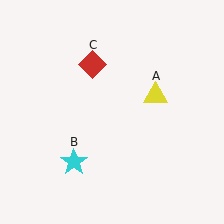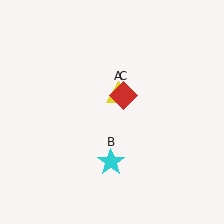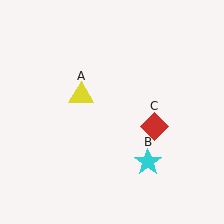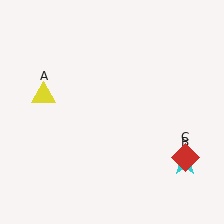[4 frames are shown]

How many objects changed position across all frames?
3 objects changed position: yellow triangle (object A), cyan star (object B), red diamond (object C).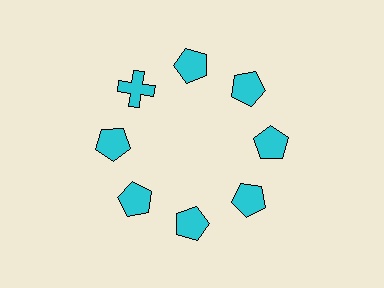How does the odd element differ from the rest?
It has a different shape: cross instead of pentagon.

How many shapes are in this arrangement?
There are 8 shapes arranged in a ring pattern.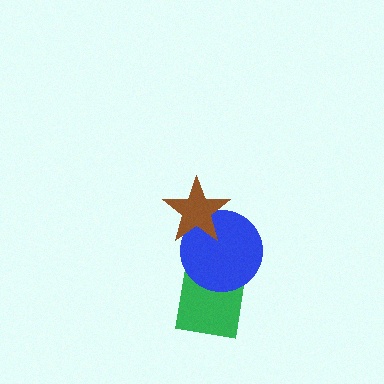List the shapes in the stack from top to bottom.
From top to bottom: the brown star, the blue circle, the green square.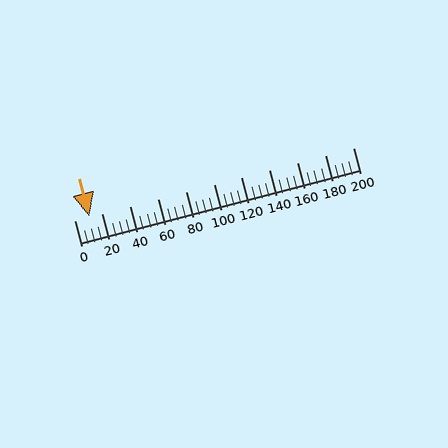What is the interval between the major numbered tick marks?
The major tick marks are spaced 20 units apart.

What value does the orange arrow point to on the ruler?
The orange arrow points to approximately 11.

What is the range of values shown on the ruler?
The ruler shows values from 0 to 200.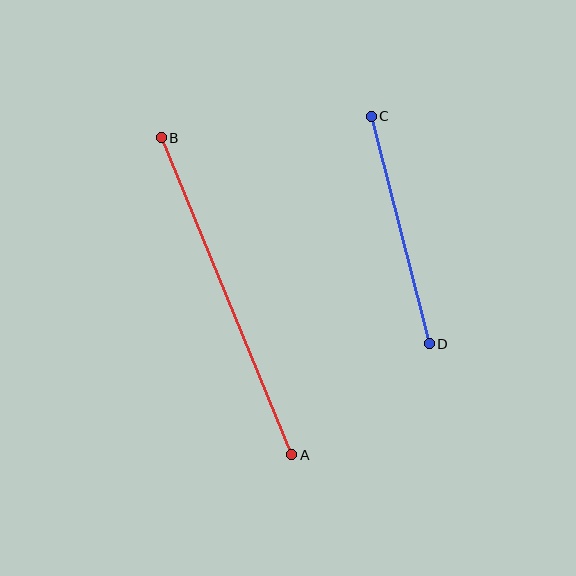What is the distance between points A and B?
The distance is approximately 343 pixels.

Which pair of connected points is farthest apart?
Points A and B are farthest apart.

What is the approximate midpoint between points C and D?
The midpoint is at approximately (400, 230) pixels.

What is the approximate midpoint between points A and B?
The midpoint is at approximately (227, 296) pixels.